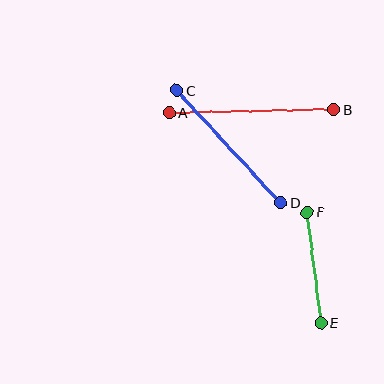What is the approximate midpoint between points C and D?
The midpoint is at approximately (229, 146) pixels.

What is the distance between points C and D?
The distance is approximately 153 pixels.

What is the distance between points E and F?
The distance is approximately 111 pixels.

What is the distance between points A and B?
The distance is approximately 165 pixels.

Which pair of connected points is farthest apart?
Points A and B are farthest apart.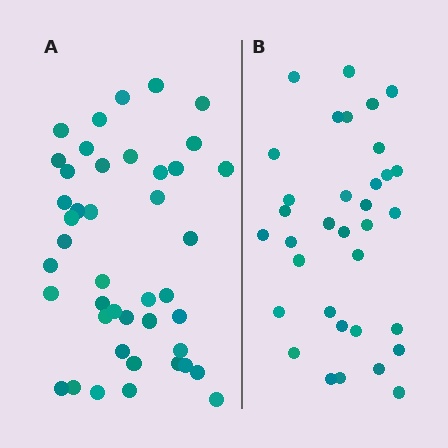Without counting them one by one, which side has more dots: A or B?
Region A (the left region) has more dots.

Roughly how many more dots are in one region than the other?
Region A has roughly 8 or so more dots than region B.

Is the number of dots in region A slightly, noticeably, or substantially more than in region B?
Region A has noticeably more, but not dramatically so. The ratio is roughly 1.3 to 1.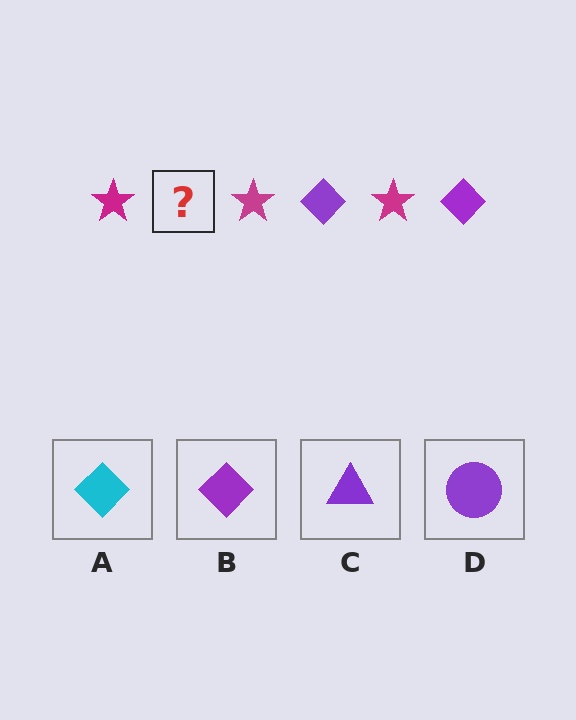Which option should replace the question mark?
Option B.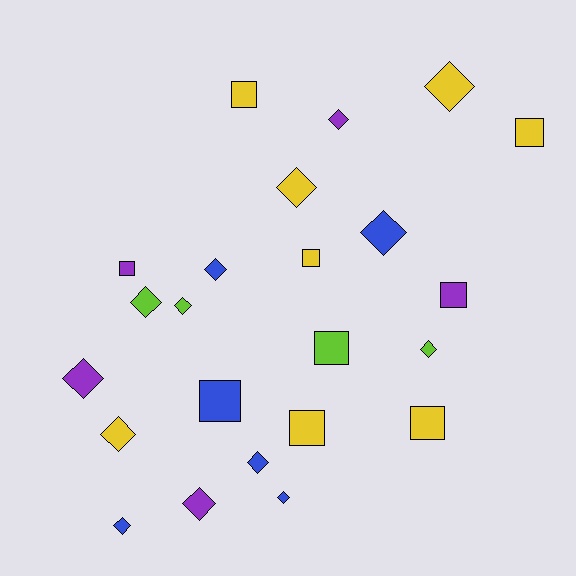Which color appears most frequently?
Yellow, with 8 objects.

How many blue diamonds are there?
There are 5 blue diamonds.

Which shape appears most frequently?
Diamond, with 14 objects.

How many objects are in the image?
There are 23 objects.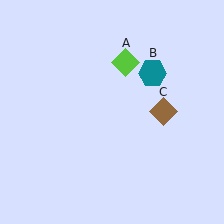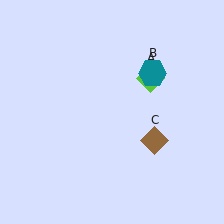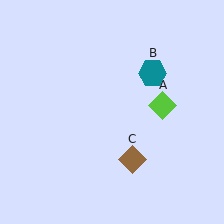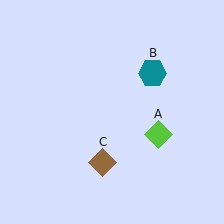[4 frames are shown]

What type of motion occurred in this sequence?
The lime diamond (object A), brown diamond (object C) rotated clockwise around the center of the scene.